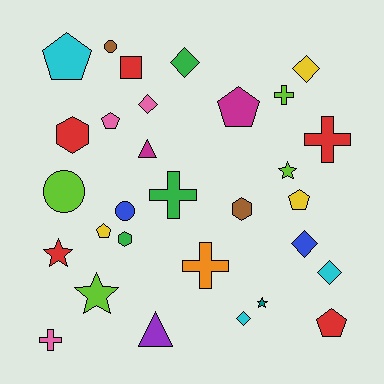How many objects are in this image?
There are 30 objects.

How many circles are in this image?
There are 3 circles.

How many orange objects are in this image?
There is 1 orange object.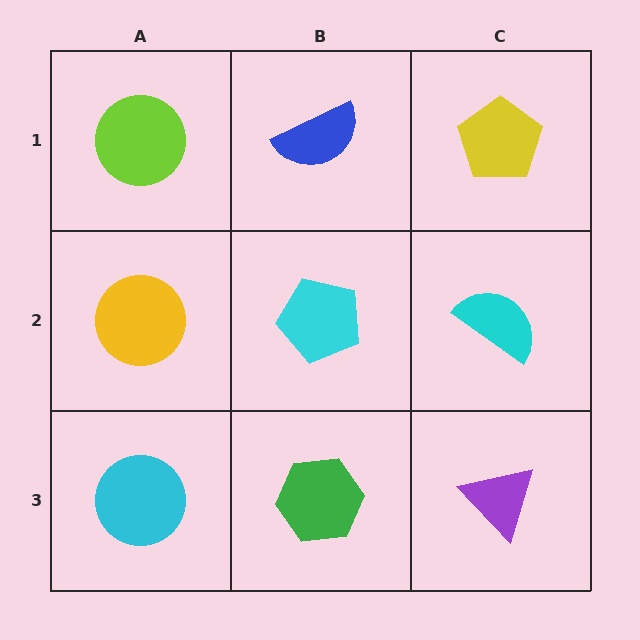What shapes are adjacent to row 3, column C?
A cyan semicircle (row 2, column C), a green hexagon (row 3, column B).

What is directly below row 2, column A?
A cyan circle.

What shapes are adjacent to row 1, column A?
A yellow circle (row 2, column A), a blue semicircle (row 1, column B).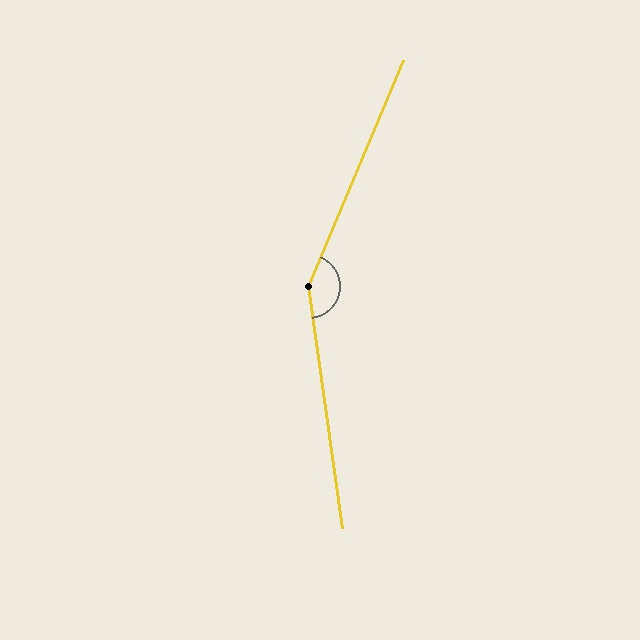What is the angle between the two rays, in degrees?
Approximately 149 degrees.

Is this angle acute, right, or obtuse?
It is obtuse.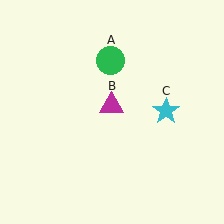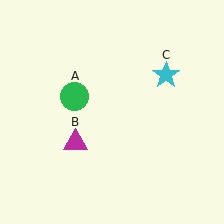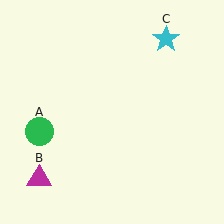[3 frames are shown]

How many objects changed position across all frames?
3 objects changed position: green circle (object A), magenta triangle (object B), cyan star (object C).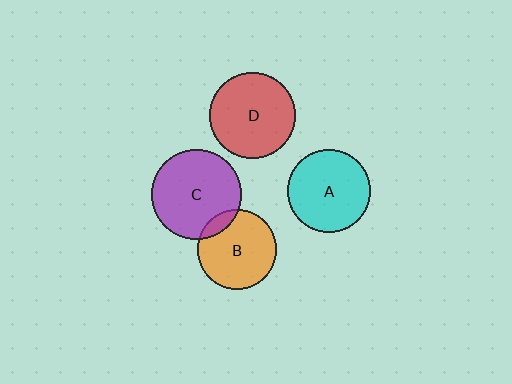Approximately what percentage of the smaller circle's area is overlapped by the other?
Approximately 10%.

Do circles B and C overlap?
Yes.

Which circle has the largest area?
Circle C (purple).